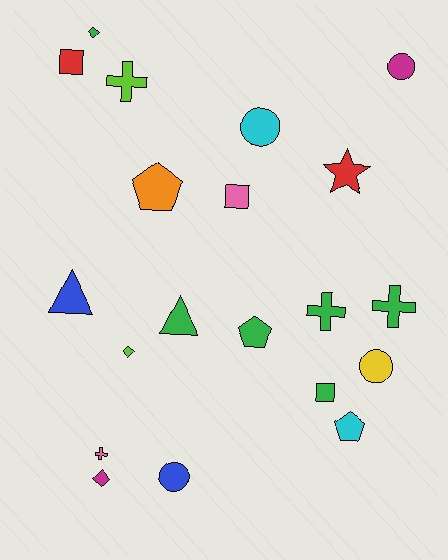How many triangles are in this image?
There are 2 triangles.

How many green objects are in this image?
There are 6 green objects.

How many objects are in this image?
There are 20 objects.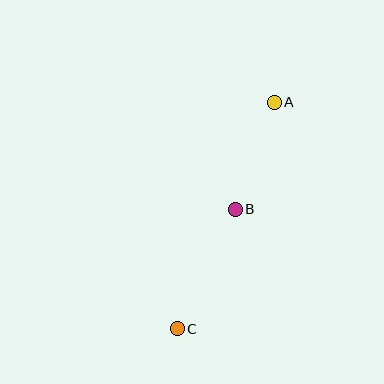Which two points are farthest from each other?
Points A and C are farthest from each other.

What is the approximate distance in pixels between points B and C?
The distance between B and C is approximately 133 pixels.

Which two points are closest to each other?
Points A and B are closest to each other.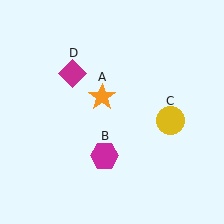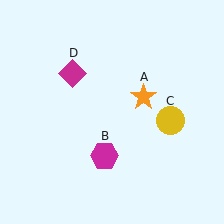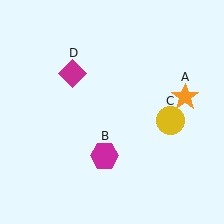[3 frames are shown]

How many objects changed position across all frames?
1 object changed position: orange star (object A).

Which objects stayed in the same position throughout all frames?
Magenta hexagon (object B) and yellow circle (object C) and magenta diamond (object D) remained stationary.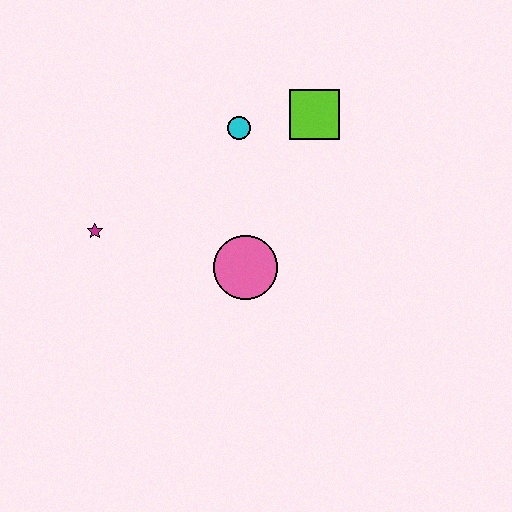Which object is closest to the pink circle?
The cyan circle is closest to the pink circle.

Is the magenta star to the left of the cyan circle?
Yes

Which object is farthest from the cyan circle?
The magenta star is farthest from the cyan circle.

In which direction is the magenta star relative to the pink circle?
The magenta star is to the left of the pink circle.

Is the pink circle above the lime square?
No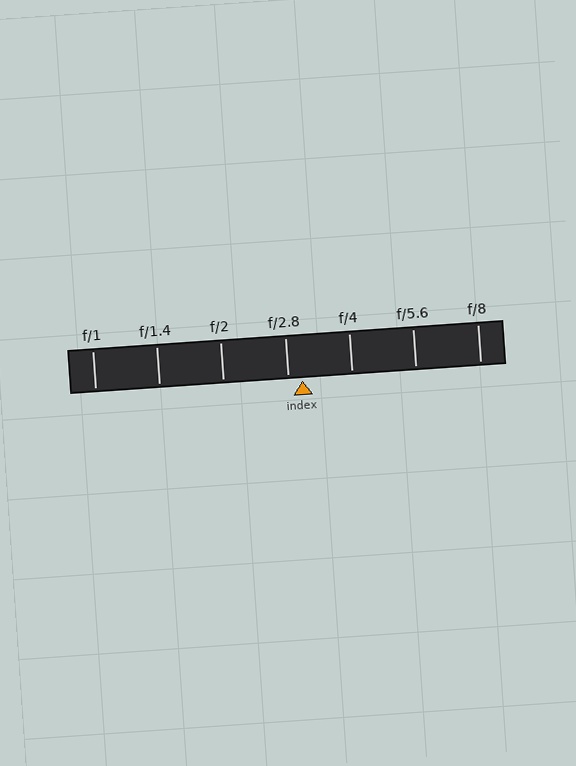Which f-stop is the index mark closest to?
The index mark is closest to f/2.8.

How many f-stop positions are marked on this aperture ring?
There are 7 f-stop positions marked.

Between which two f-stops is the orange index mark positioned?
The index mark is between f/2.8 and f/4.